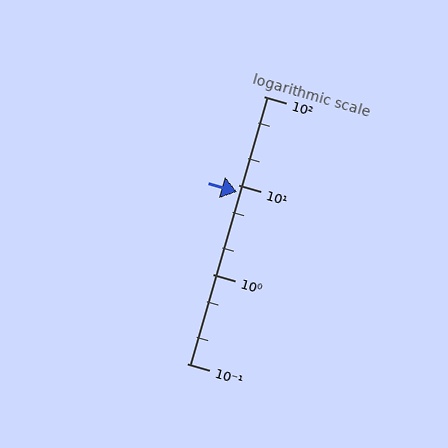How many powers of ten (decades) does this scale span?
The scale spans 3 decades, from 0.1 to 100.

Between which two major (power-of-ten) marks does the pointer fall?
The pointer is between 1 and 10.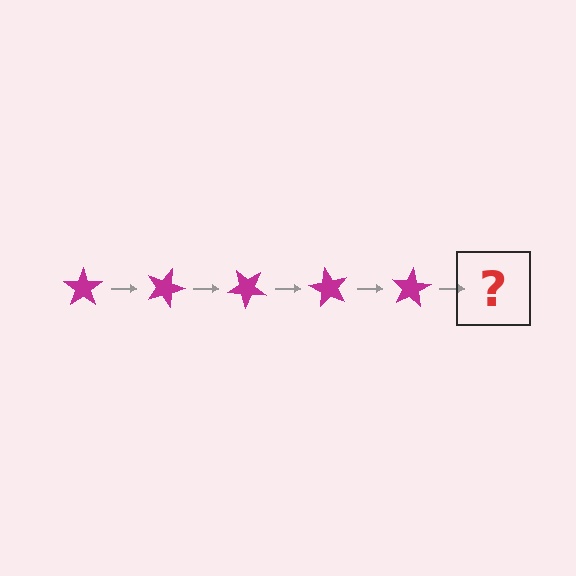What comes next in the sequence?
The next element should be a magenta star rotated 100 degrees.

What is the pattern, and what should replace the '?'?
The pattern is that the star rotates 20 degrees each step. The '?' should be a magenta star rotated 100 degrees.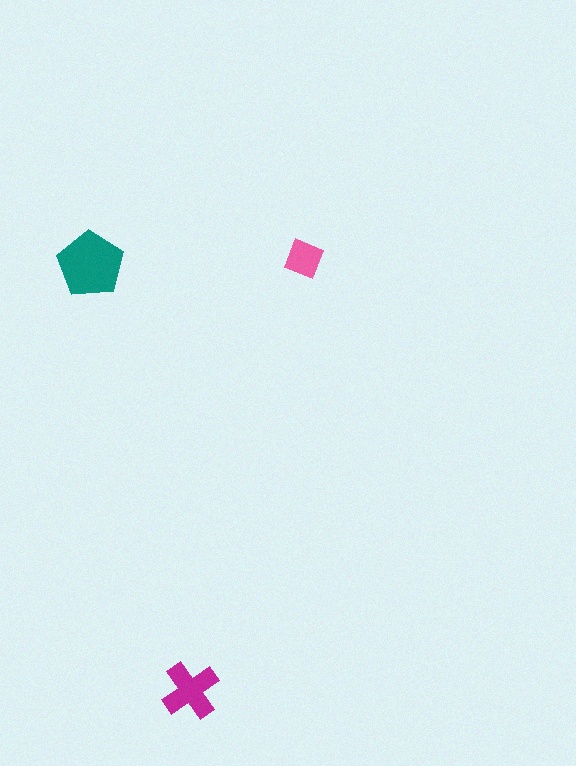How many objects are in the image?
There are 3 objects in the image.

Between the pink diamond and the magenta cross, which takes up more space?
The magenta cross.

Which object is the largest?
The teal pentagon.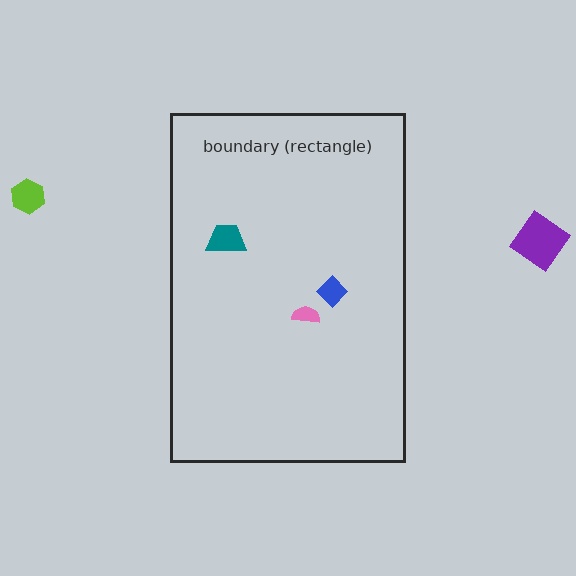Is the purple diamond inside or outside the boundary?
Outside.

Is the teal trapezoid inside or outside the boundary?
Inside.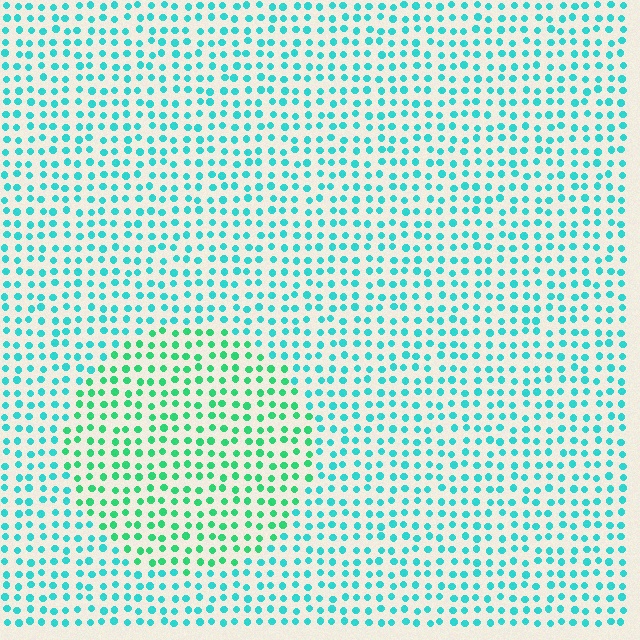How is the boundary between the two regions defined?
The boundary is defined purely by a slight shift in hue (about 33 degrees). Spacing, size, and orientation are identical on both sides.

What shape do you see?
I see a circle.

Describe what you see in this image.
The image is filled with small cyan elements in a uniform arrangement. A circle-shaped region is visible where the elements are tinted to a slightly different hue, forming a subtle color boundary.